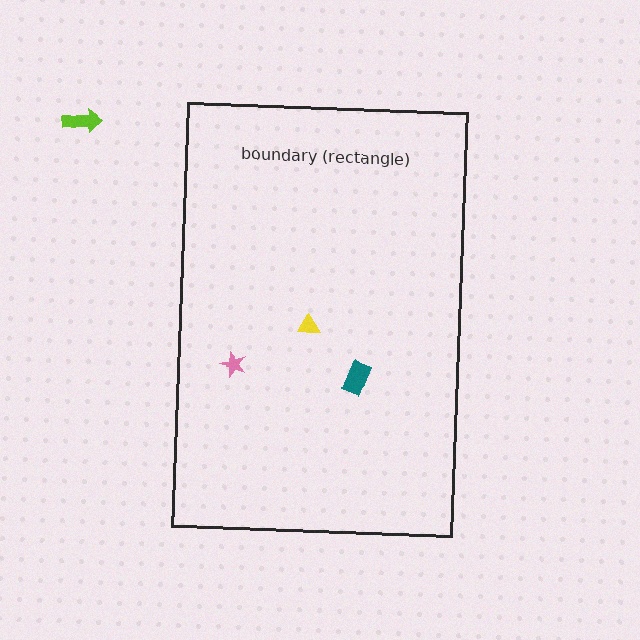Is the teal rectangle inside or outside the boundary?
Inside.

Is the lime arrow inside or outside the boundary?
Outside.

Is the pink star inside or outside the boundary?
Inside.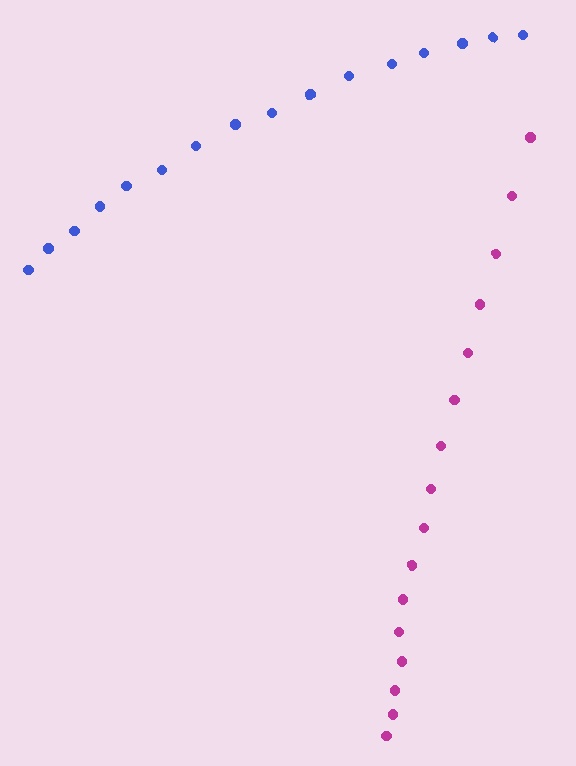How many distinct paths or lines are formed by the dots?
There are 2 distinct paths.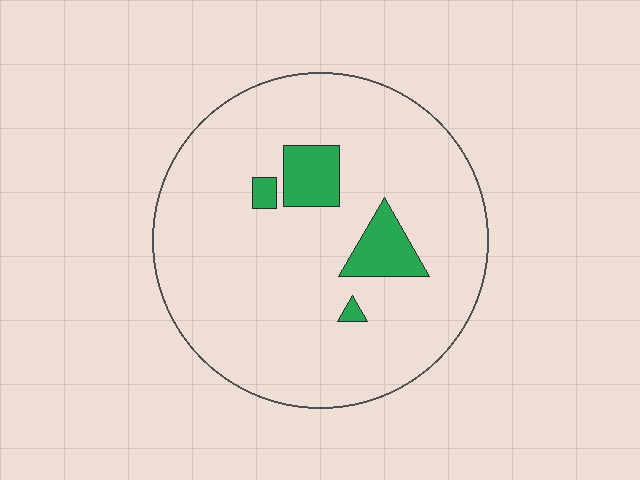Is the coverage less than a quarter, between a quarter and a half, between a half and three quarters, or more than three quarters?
Less than a quarter.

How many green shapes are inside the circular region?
4.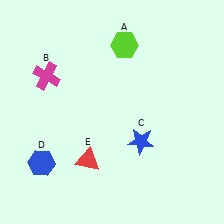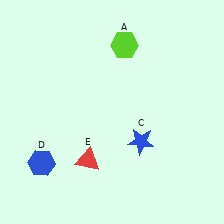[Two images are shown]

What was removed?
The magenta cross (B) was removed in Image 2.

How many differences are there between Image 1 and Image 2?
There is 1 difference between the two images.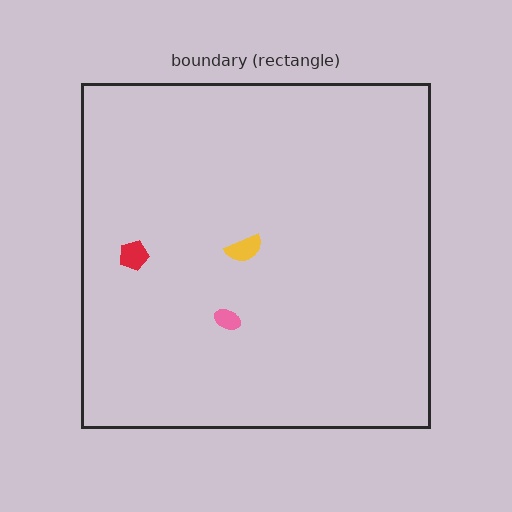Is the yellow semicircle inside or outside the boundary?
Inside.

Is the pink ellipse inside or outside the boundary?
Inside.